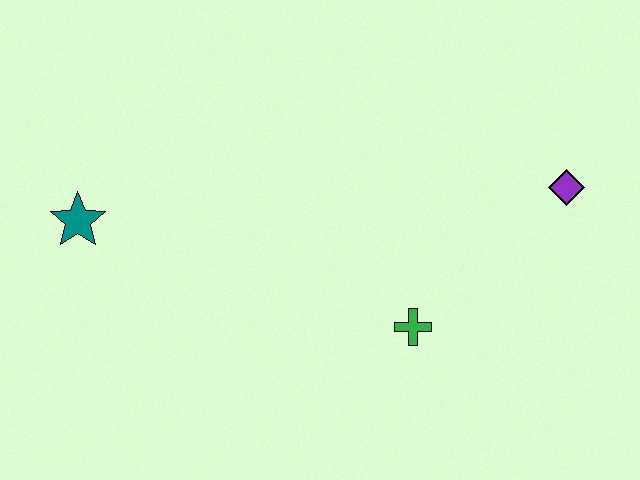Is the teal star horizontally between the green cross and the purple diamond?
No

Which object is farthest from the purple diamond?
The teal star is farthest from the purple diamond.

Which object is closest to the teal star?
The green cross is closest to the teal star.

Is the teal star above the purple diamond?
No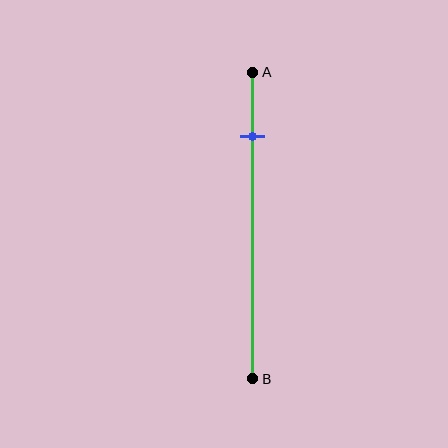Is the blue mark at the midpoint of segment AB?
No, the mark is at about 20% from A, not at the 50% midpoint.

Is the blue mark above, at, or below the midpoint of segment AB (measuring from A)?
The blue mark is above the midpoint of segment AB.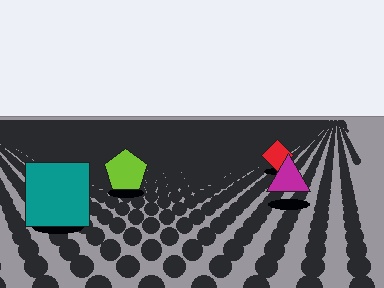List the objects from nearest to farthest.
From nearest to farthest: the teal square, the magenta triangle, the lime pentagon, the red diamond.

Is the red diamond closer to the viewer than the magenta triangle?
No. The magenta triangle is closer — you can tell from the texture gradient: the ground texture is coarser near it.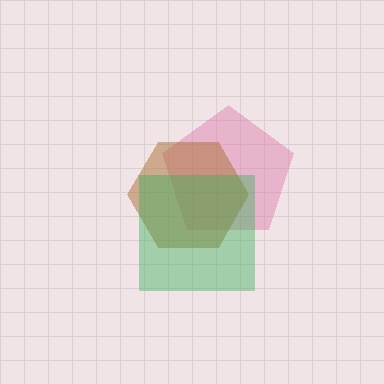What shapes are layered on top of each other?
The layered shapes are: a pink pentagon, a brown hexagon, a green square.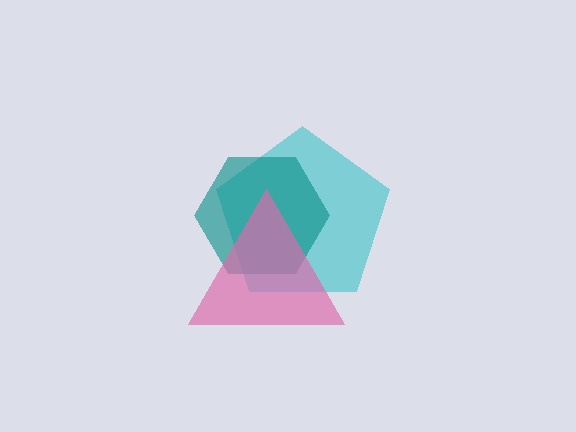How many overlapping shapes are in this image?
There are 3 overlapping shapes in the image.